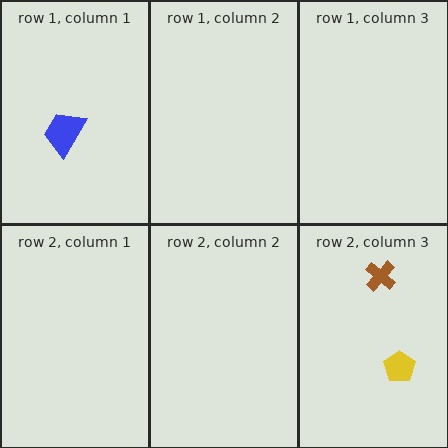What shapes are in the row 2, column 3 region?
The brown cross, the yellow pentagon.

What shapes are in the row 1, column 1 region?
The blue trapezoid.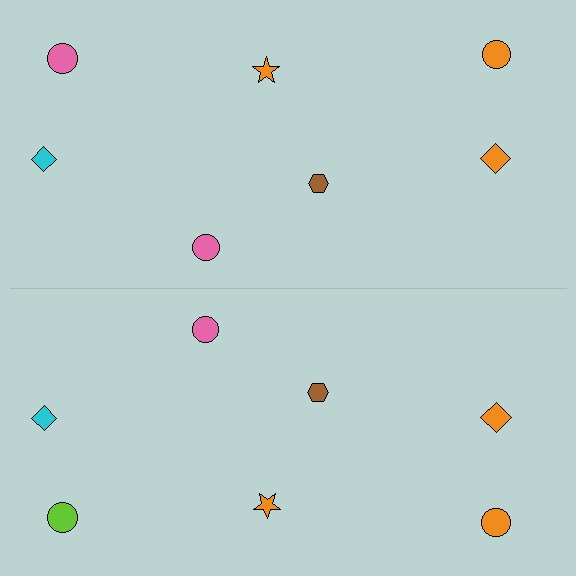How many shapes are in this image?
There are 14 shapes in this image.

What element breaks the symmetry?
The lime circle on the bottom side breaks the symmetry — its mirror counterpart is pink.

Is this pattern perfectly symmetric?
No, the pattern is not perfectly symmetric. The lime circle on the bottom side breaks the symmetry — its mirror counterpart is pink.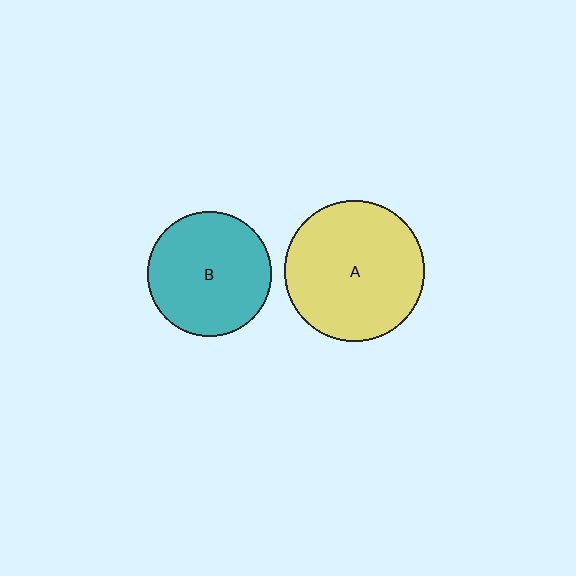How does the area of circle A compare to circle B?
Approximately 1.3 times.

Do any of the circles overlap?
No, none of the circles overlap.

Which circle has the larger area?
Circle A (yellow).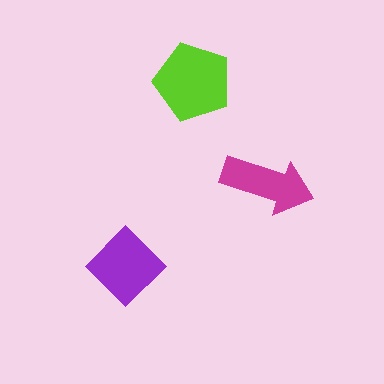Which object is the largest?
The lime pentagon.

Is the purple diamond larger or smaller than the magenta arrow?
Larger.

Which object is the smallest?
The magenta arrow.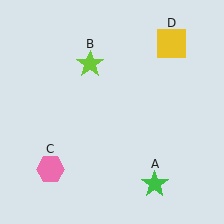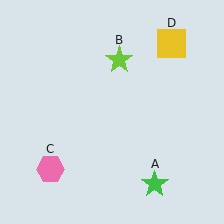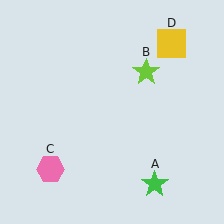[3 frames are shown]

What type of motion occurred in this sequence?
The lime star (object B) rotated clockwise around the center of the scene.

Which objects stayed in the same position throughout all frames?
Green star (object A) and pink hexagon (object C) and yellow square (object D) remained stationary.